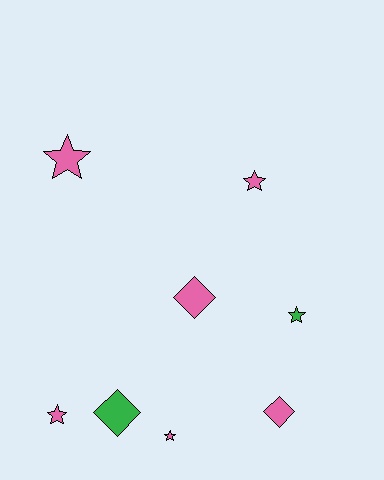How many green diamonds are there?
There is 1 green diamond.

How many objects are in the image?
There are 8 objects.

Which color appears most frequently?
Pink, with 6 objects.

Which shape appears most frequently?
Star, with 5 objects.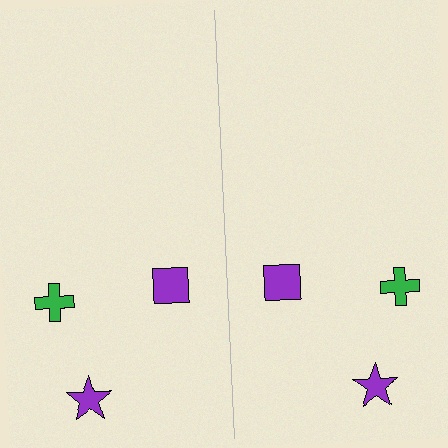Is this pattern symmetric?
Yes, this pattern has bilateral (reflection) symmetry.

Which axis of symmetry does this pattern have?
The pattern has a vertical axis of symmetry running through the center of the image.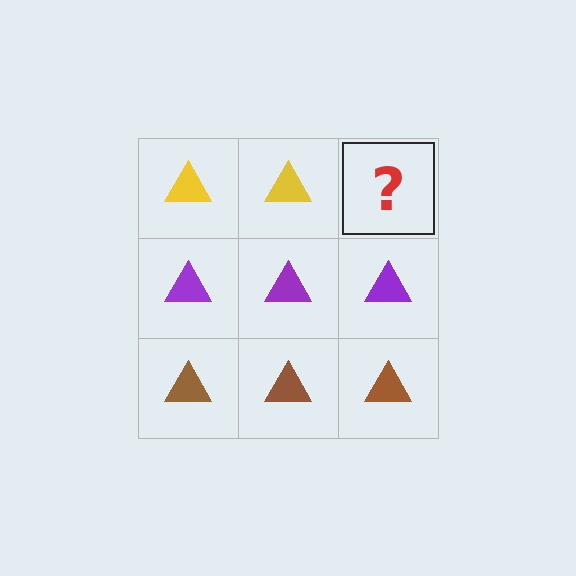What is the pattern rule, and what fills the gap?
The rule is that each row has a consistent color. The gap should be filled with a yellow triangle.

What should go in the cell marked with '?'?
The missing cell should contain a yellow triangle.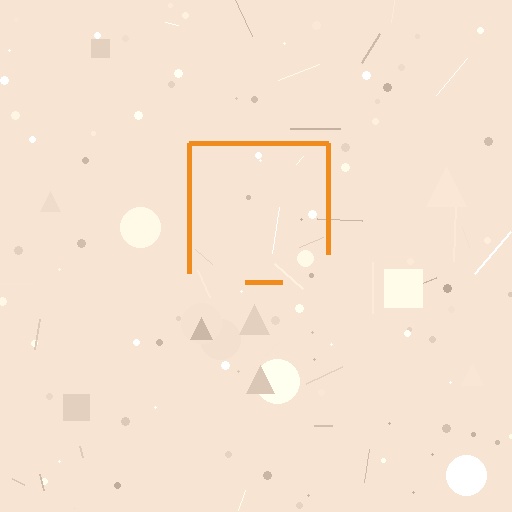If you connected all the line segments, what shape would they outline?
They would outline a square.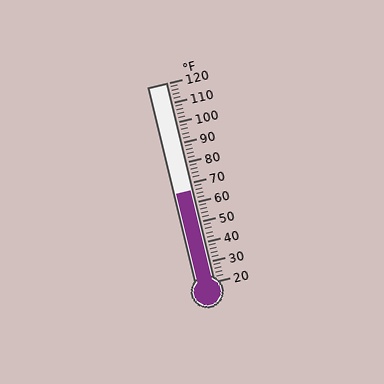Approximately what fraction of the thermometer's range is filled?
The thermometer is filled to approximately 45% of its range.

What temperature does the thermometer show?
The thermometer shows approximately 66°F.